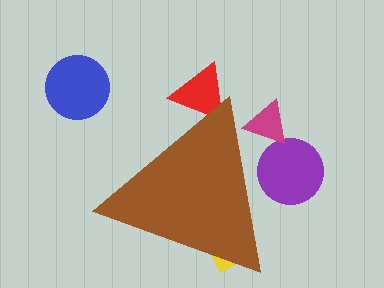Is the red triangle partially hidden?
Yes, the red triangle is partially hidden behind the brown triangle.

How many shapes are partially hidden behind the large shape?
4 shapes are partially hidden.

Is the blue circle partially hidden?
No, the blue circle is fully visible.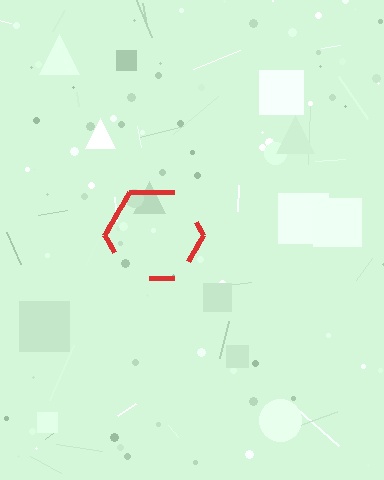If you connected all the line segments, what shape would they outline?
They would outline a hexagon.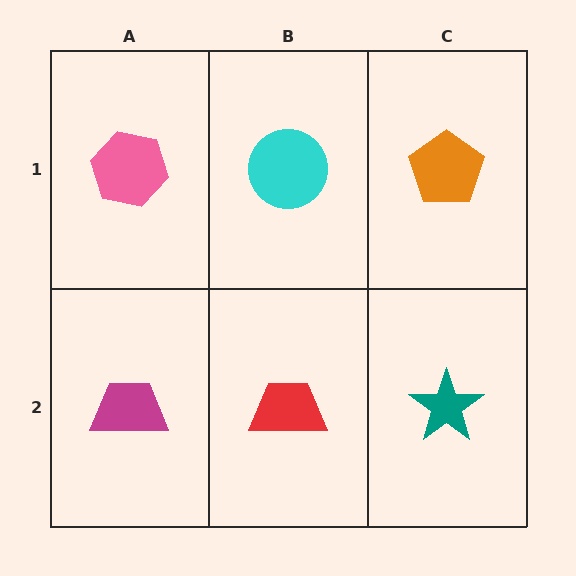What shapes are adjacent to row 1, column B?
A red trapezoid (row 2, column B), a pink hexagon (row 1, column A), an orange pentagon (row 1, column C).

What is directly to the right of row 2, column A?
A red trapezoid.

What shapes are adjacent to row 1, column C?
A teal star (row 2, column C), a cyan circle (row 1, column B).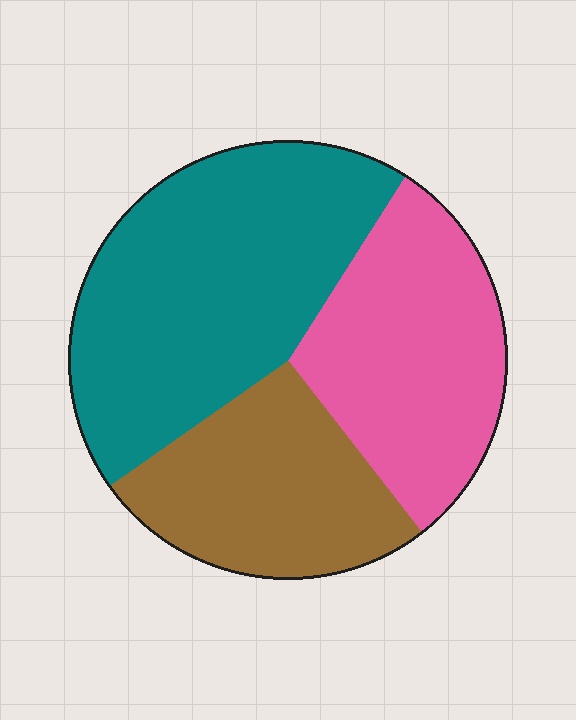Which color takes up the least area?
Brown, at roughly 25%.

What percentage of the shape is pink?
Pink takes up about one third (1/3) of the shape.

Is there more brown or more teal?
Teal.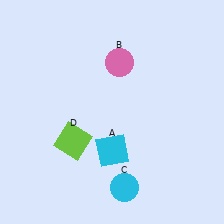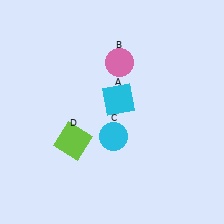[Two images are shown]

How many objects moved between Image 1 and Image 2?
2 objects moved between the two images.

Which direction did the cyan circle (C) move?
The cyan circle (C) moved up.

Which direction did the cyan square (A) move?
The cyan square (A) moved up.